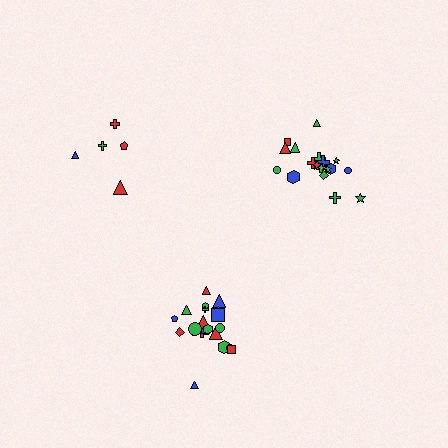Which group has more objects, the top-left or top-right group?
The top-right group.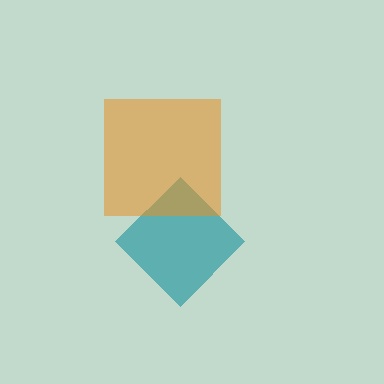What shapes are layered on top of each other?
The layered shapes are: a teal diamond, an orange square.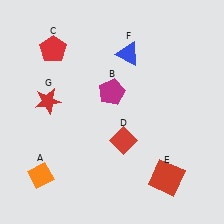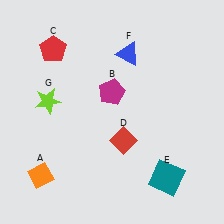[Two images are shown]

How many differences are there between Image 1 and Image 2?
There are 2 differences between the two images.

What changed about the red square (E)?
In Image 1, E is red. In Image 2, it changed to teal.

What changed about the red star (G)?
In Image 1, G is red. In Image 2, it changed to lime.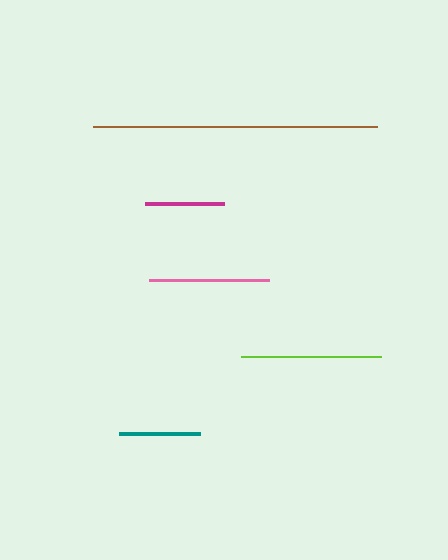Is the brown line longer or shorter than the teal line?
The brown line is longer than the teal line.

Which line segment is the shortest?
The magenta line is the shortest at approximately 79 pixels.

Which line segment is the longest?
The brown line is the longest at approximately 285 pixels.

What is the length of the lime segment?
The lime segment is approximately 141 pixels long.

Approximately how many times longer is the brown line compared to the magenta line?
The brown line is approximately 3.6 times the length of the magenta line.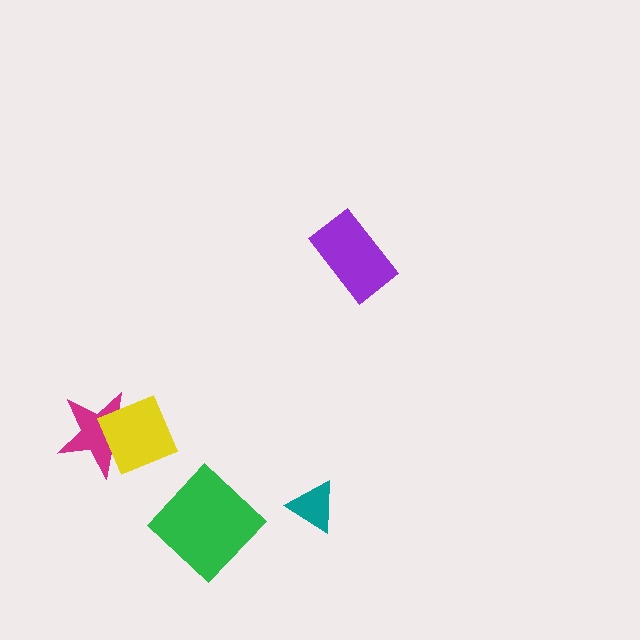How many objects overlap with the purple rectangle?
0 objects overlap with the purple rectangle.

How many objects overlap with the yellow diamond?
1 object overlaps with the yellow diamond.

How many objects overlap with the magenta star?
1 object overlaps with the magenta star.